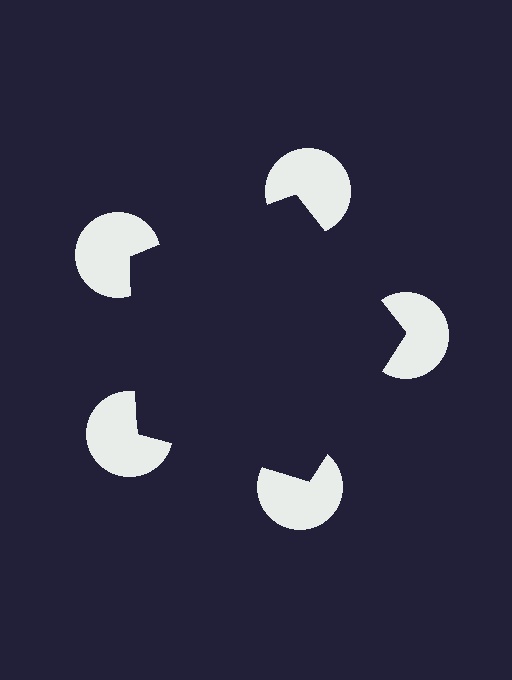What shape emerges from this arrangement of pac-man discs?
An illusory pentagon — its edges are inferred from the aligned wedge cuts in the pac-man discs, not physically drawn.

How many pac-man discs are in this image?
There are 5 — one at each vertex of the illusory pentagon.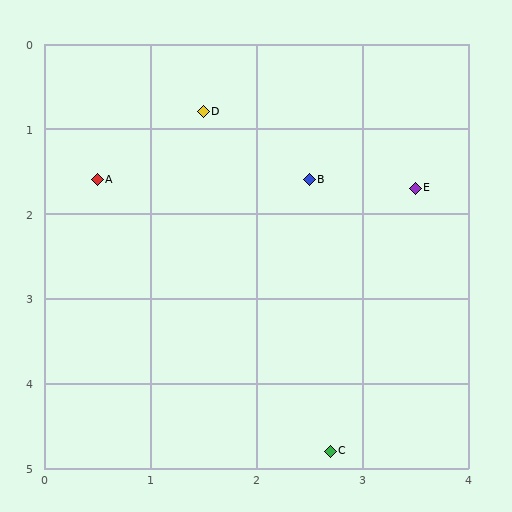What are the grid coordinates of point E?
Point E is at approximately (3.5, 1.7).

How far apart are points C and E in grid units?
Points C and E are about 3.2 grid units apart.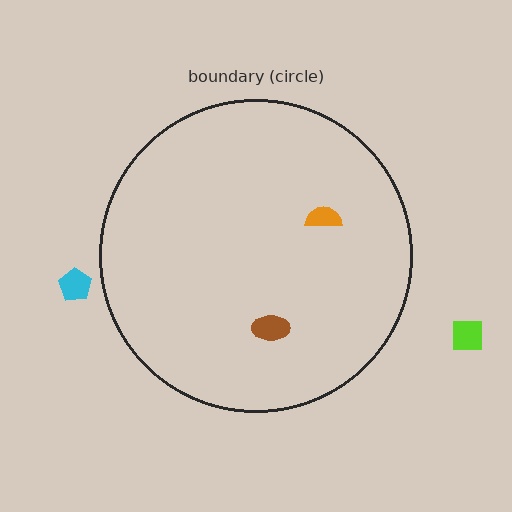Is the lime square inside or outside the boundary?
Outside.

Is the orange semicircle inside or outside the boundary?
Inside.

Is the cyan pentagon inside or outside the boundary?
Outside.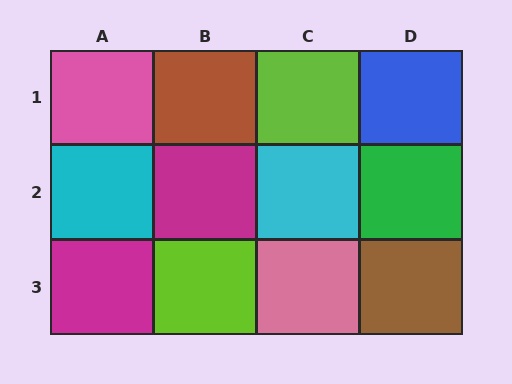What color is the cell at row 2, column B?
Magenta.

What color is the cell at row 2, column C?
Cyan.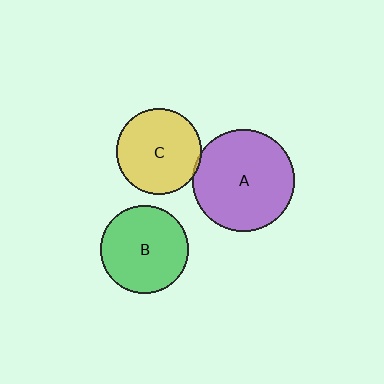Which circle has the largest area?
Circle A (purple).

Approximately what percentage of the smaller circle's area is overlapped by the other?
Approximately 5%.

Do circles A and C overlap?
Yes.